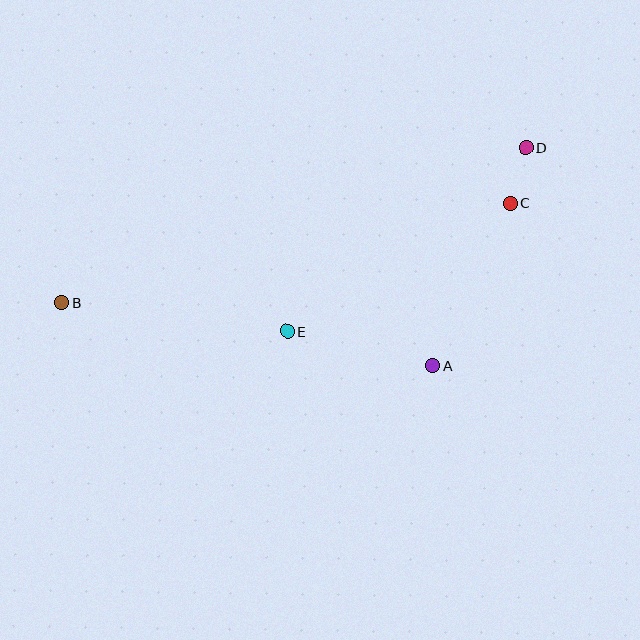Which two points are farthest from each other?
Points B and D are farthest from each other.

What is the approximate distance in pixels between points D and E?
The distance between D and E is approximately 301 pixels.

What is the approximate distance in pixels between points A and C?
The distance between A and C is approximately 180 pixels.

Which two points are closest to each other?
Points C and D are closest to each other.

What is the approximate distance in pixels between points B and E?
The distance between B and E is approximately 227 pixels.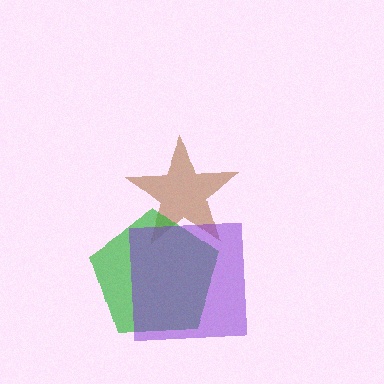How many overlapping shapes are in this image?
There are 3 overlapping shapes in the image.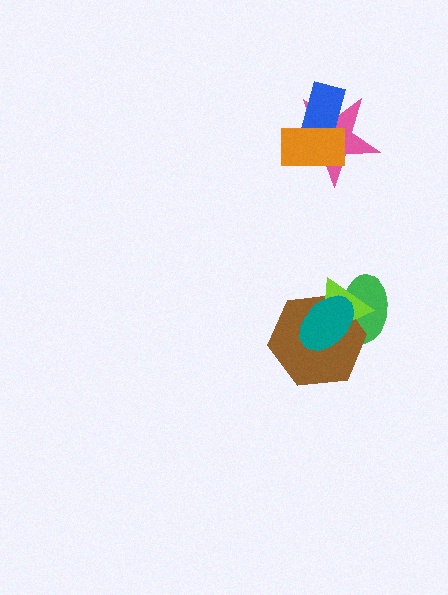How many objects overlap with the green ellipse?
3 objects overlap with the green ellipse.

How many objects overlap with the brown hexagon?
3 objects overlap with the brown hexagon.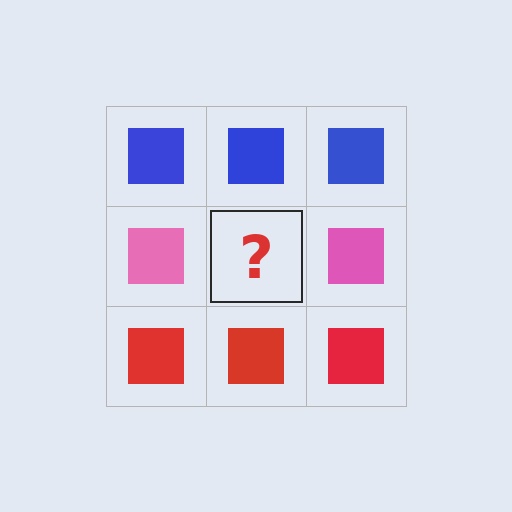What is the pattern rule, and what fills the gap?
The rule is that each row has a consistent color. The gap should be filled with a pink square.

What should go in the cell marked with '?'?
The missing cell should contain a pink square.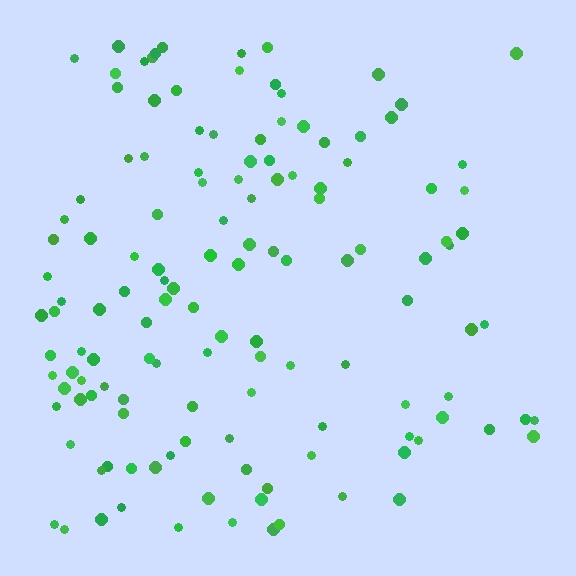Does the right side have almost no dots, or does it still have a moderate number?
Still a moderate number, just noticeably fewer than the left.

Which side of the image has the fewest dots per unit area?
The right.